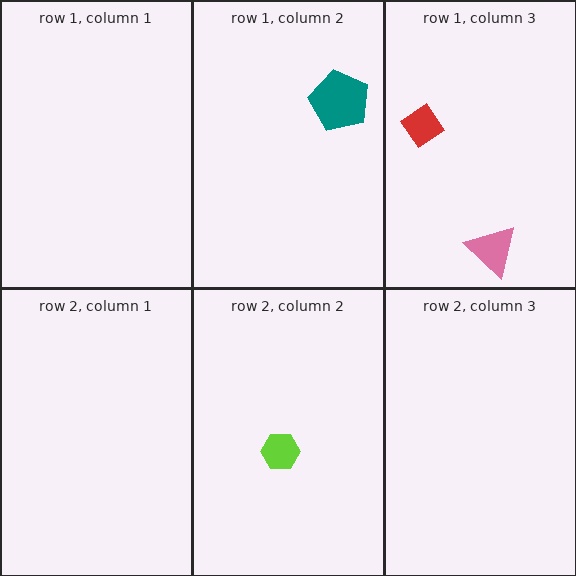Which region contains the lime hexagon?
The row 2, column 2 region.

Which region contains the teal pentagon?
The row 1, column 2 region.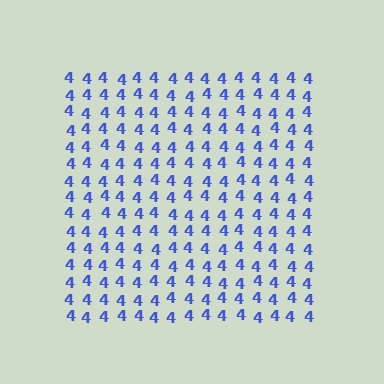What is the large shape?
The large shape is a square.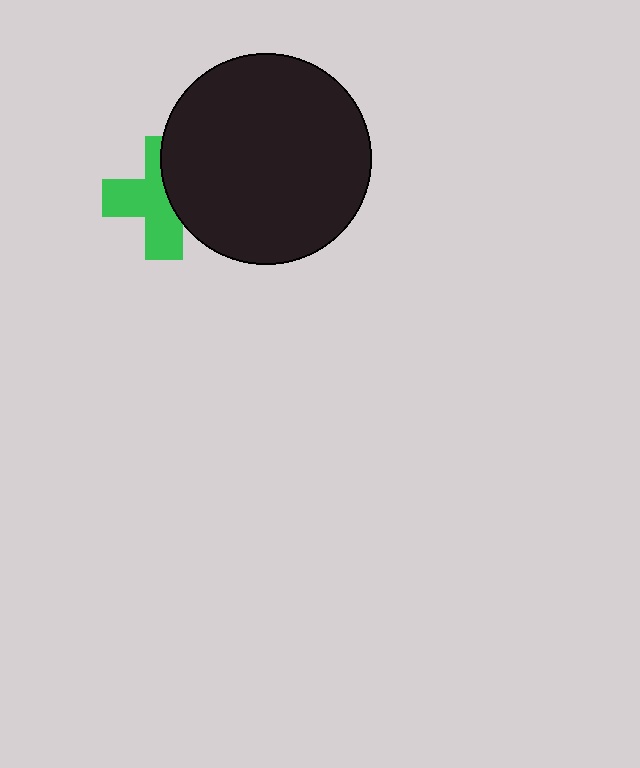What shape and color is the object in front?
The object in front is a black circle.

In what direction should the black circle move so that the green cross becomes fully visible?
The black circle should move right. That is the shortest direction to clear the overlap and leave the green cross fully visible.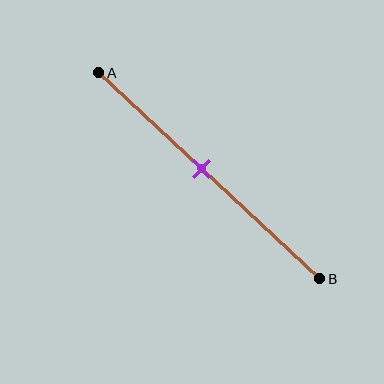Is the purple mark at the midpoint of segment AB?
No, the mark is at about 45% from A, not at the 50% midpoint.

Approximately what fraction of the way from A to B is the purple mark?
The purple mark is approximately 45% of the way from A to B.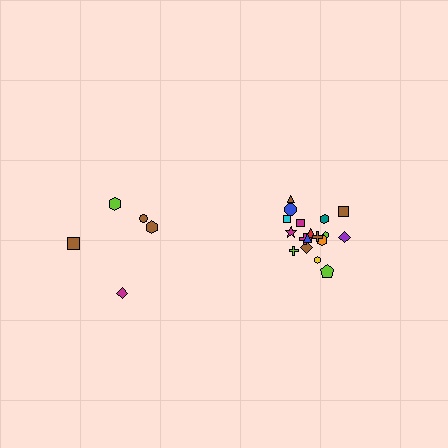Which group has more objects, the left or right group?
The right group.